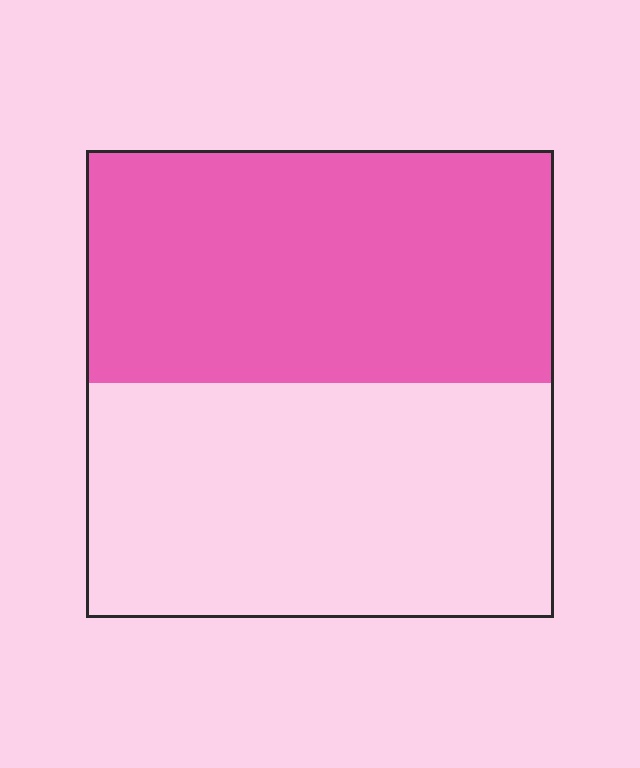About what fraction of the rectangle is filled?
About one half (1/2).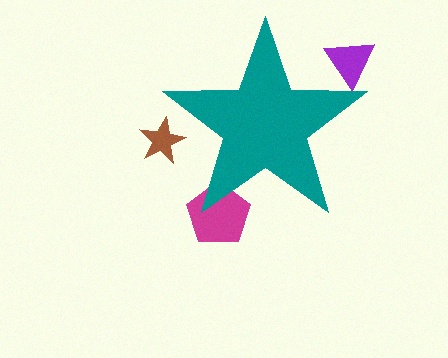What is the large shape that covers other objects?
A teal star.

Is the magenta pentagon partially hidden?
Yes, the magenta pentagon is partially hidden behind the teal star.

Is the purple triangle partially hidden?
Yes, the purple triangle is partially hidden behind the teal star.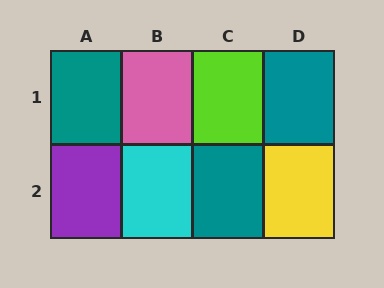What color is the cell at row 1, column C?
Lime.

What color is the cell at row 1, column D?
Teal.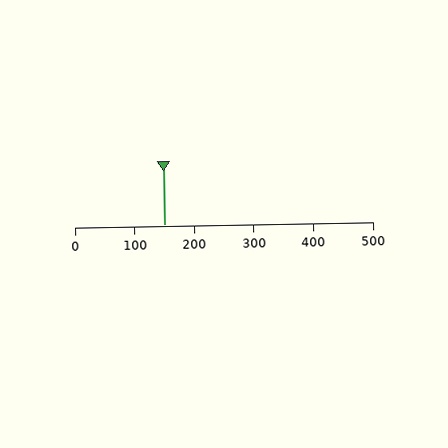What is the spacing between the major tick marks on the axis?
The major ticks are spaced 100 apart.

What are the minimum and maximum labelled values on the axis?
The axis runs from 0 to 500.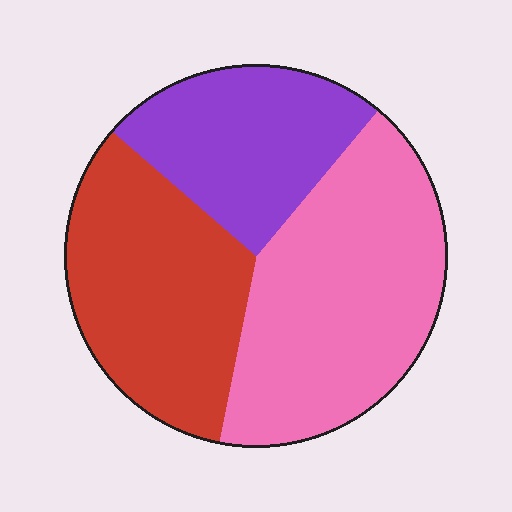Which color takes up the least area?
Purple, at roughly 25%.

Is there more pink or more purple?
Pink.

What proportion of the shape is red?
Red takes up between a sixth and a third of the shape.